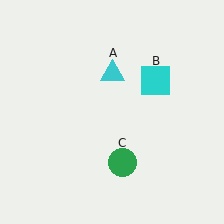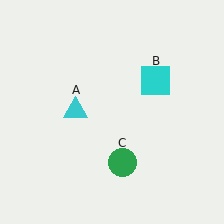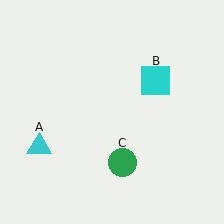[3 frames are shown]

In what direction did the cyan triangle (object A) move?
The cyan triangle (object A) moved down and to the left.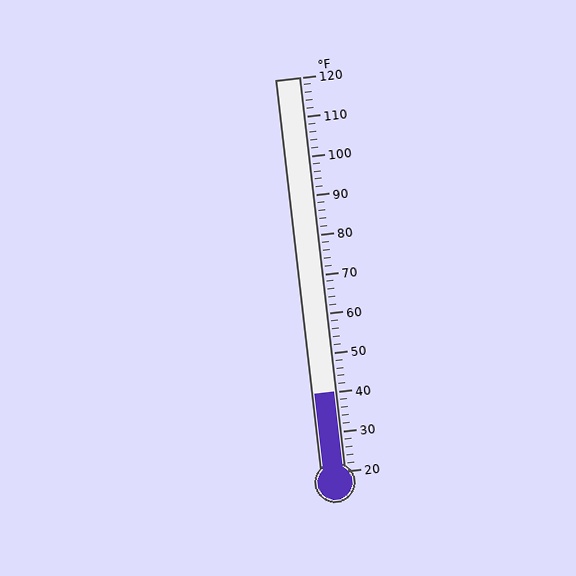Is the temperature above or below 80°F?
The temperature is below 80°F.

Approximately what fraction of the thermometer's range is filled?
The thermometer is filled to approximately 20% of its range.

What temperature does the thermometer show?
The thermometer shows approximately 40°F.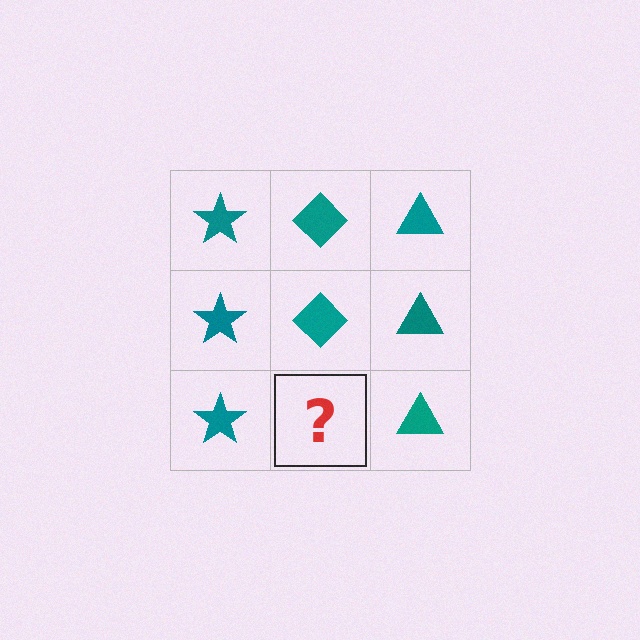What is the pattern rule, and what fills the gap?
The rule is that each column has a consistent shape. The gap should be filled with a teal diamond.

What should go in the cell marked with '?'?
The missing cell should contain a teal diamond.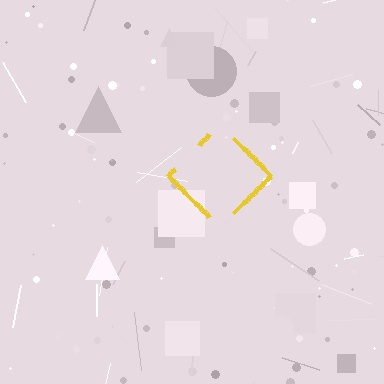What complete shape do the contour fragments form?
The contour fragments form a diamond.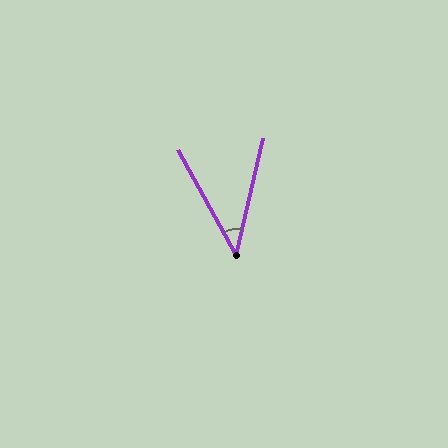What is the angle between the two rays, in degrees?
Approximately 42 degrees.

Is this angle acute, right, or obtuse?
It is acute.